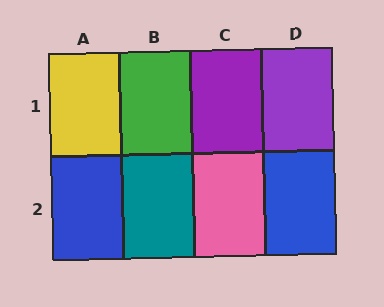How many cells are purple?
2 cells are purple.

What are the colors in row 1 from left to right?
Yellow, green, purple, purple.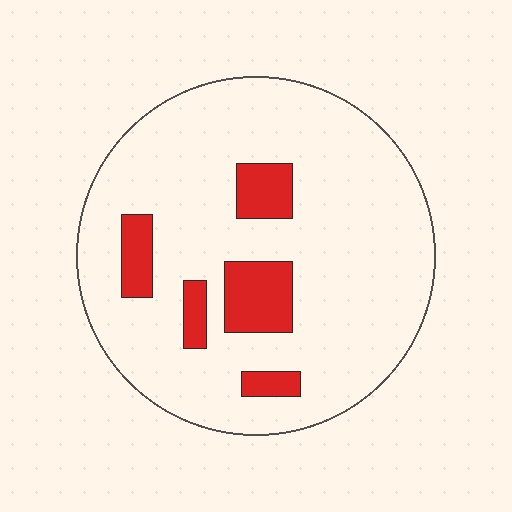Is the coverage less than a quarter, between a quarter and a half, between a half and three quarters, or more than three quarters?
Less than a quarter.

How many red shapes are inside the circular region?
5.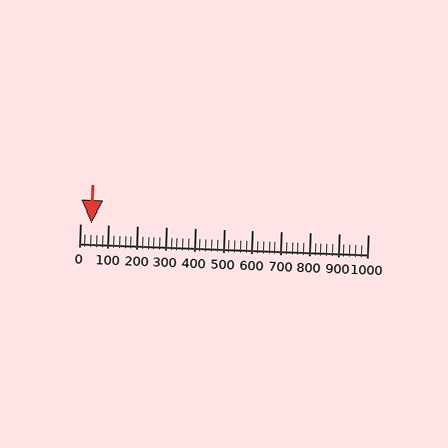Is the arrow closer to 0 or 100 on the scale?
The arrow is closer to 0.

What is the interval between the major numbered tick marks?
The major tick marks are spaced 100 units apart.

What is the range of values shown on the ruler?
The ruler shows values from 0 to 1000.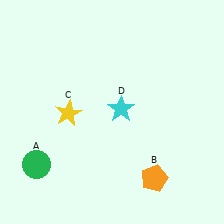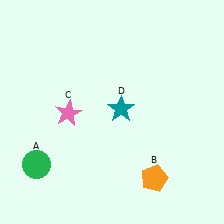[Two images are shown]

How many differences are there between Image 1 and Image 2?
There are 2 differences between the two images.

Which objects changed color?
C changed from yellow to pink. D changed from cyan to teal.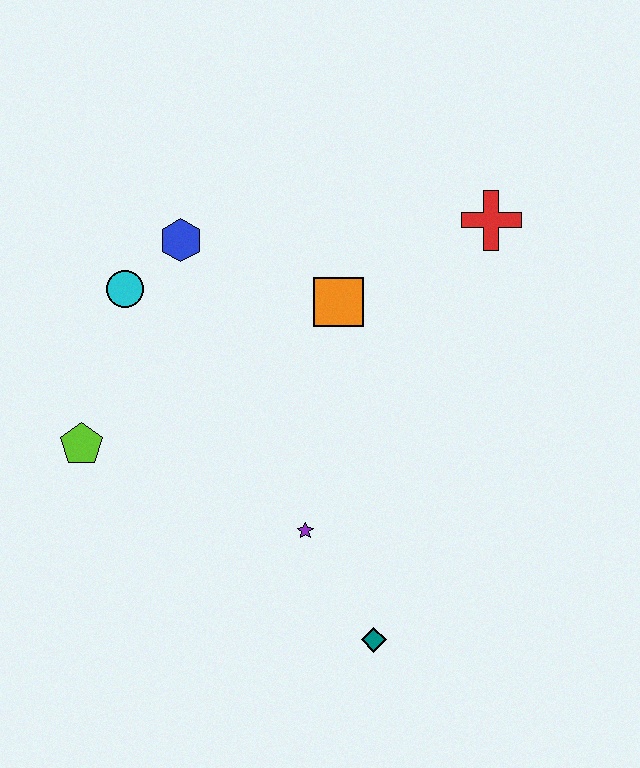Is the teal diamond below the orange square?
Yes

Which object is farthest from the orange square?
The teal diamond is farthest from the orange square.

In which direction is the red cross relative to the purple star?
The red cross is above the purple star.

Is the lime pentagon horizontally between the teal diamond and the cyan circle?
No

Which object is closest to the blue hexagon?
The cyan circle is closest to the blue hexagon.